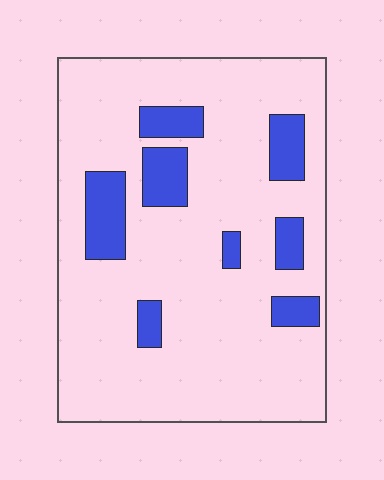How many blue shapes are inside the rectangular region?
8.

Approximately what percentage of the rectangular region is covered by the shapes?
Approximately 15%.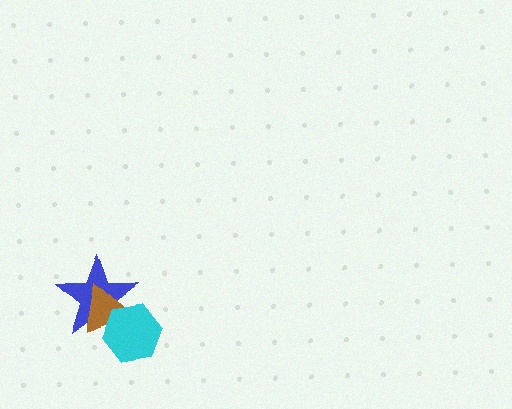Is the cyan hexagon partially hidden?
No, no other shape covers it.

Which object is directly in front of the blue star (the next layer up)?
The brown triangle is directly in front of the blue star.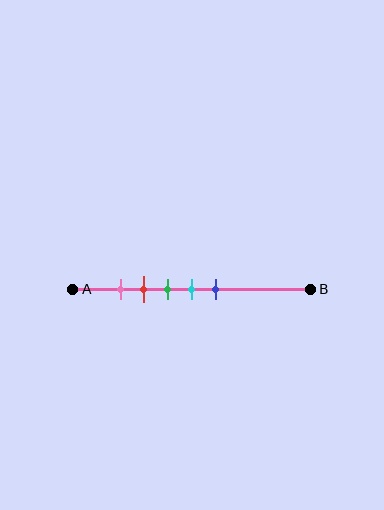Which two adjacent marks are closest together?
The pink and red marks are the closest adjacent pair.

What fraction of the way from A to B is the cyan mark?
The cyan mark is approximately 50% (0.5) of the way from A to B.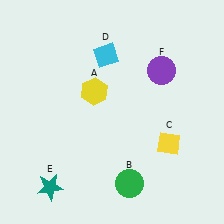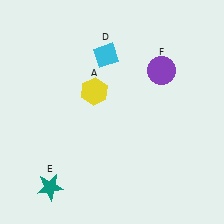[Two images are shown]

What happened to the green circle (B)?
The green circle (B) was removed in Image 2. It was in the bottom-right area of Image 1.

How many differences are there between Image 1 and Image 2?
There are 2 differences between the two images.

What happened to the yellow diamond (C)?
The yellow diamond (C) was removed in Image 2. It was in the bottom-right area of Image 1.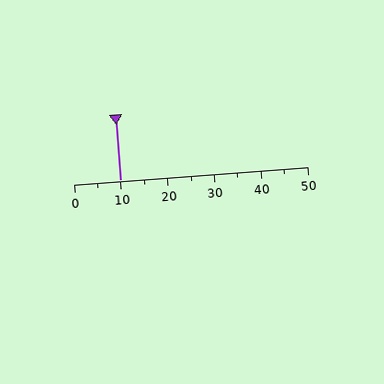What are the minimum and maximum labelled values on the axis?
The axis runs from 0 to 50.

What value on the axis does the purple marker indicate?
The marker indicates approximately 10.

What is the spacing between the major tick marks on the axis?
The major ticks are spaced 10 apart.